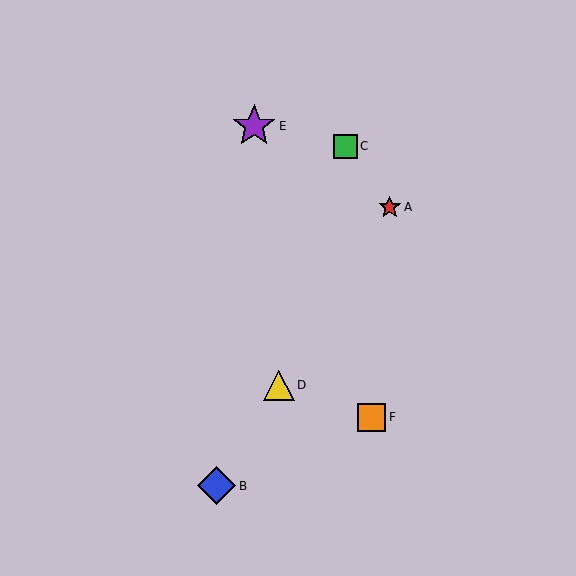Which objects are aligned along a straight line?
Objects A, B, D are aligned along a straight line.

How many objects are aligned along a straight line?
3 objects (A, B, D) are aligned along a straight line.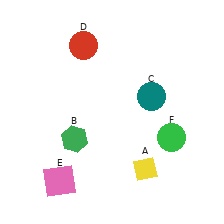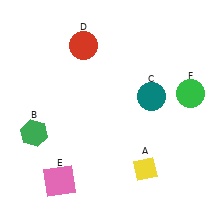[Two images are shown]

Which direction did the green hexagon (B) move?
The green hexagon (B) moved left.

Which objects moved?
The objects that moved are: the green hexagon (B), the green circle (F).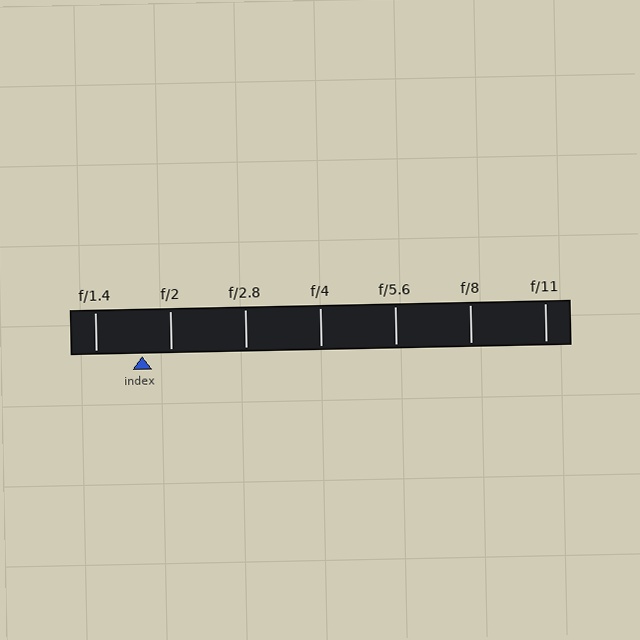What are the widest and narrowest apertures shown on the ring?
The widest aperture shown is f/1.4 and the narrowest is f/11.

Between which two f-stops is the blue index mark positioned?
The index mark is between f/1.4 and f/2.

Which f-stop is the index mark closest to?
The index mark is closest to f/2.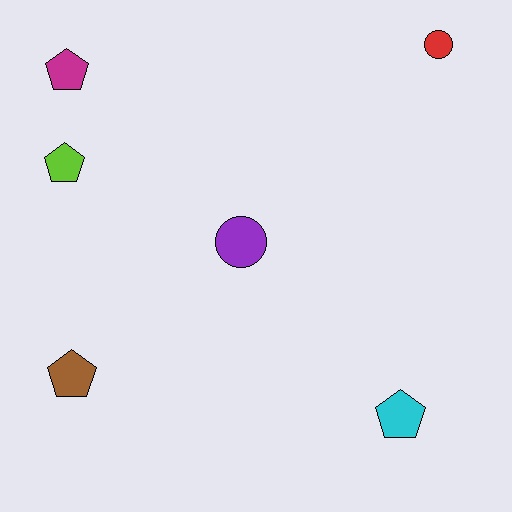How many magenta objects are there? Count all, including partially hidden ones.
There is 1 magenta object.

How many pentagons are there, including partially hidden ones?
There are 4 pentagons.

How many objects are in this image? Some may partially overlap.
There are 6 objects.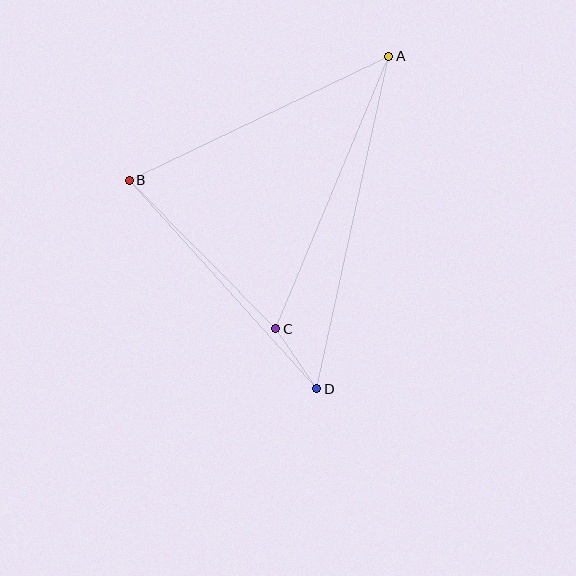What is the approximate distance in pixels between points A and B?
The distance between A and B is approximately 288 pixels.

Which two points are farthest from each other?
Points A and D are farthest from each other.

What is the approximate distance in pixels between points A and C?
The distance between A and C is approximately 295 pixels.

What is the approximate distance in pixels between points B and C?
The distance between B and C is approximately 209 pixels.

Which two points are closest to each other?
Points C and D are closest to each other.